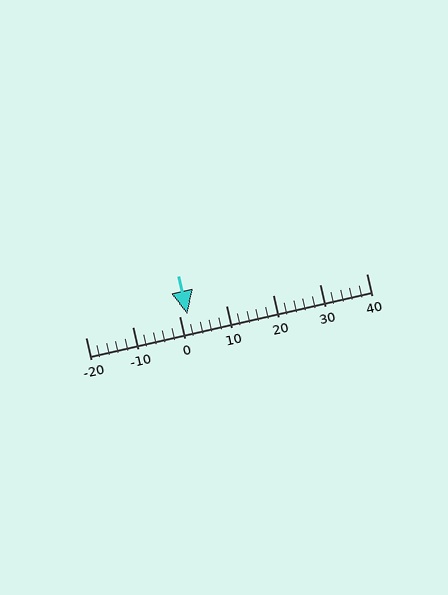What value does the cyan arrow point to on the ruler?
The cyan arrow points to approximately 2.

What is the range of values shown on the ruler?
The ruler shows values from -20 to 40.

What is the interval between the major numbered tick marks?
The major tick marks are spaced 10 units apart.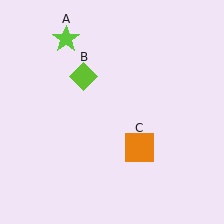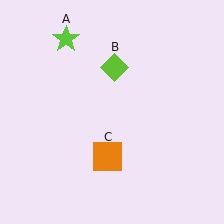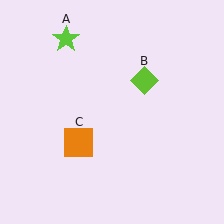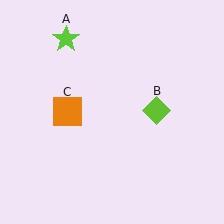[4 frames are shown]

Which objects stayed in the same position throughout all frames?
Lime star (object A) remained stationary.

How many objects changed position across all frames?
2 objects changed position: lime diamond (object B), orange square (object C).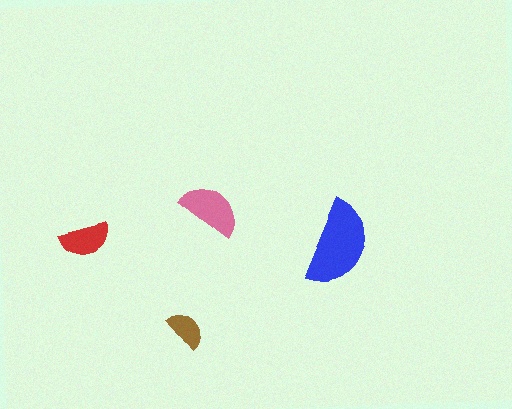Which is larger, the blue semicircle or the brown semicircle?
The blue one.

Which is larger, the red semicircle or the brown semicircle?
The red one.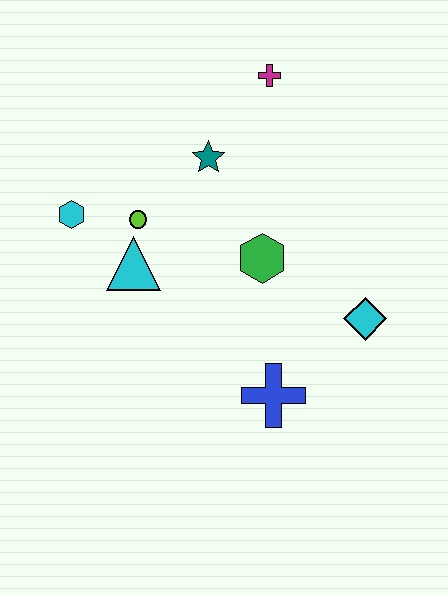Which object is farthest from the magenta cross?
The blue cross is farthest from the magenta cross.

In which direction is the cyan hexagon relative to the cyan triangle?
The cyan hexagon is to the left of the cyan triangle.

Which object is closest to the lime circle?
The cyan triangle is closest to the lime circle.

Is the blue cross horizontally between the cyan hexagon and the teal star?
No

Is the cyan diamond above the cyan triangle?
No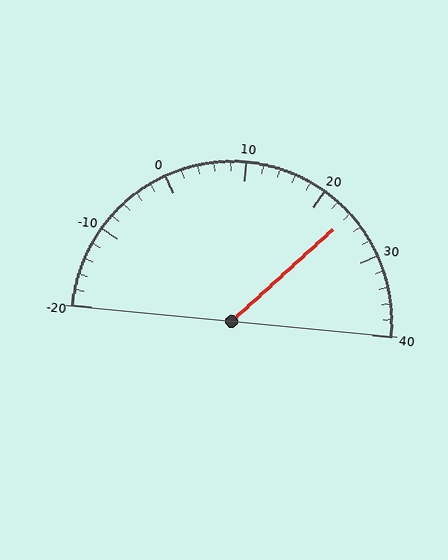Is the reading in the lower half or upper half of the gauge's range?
The reading is in the upper half of the range (-20 to 40).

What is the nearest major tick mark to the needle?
The nearest major tick mark is 20.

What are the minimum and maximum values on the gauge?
The gauge ranges from -20 to 40.